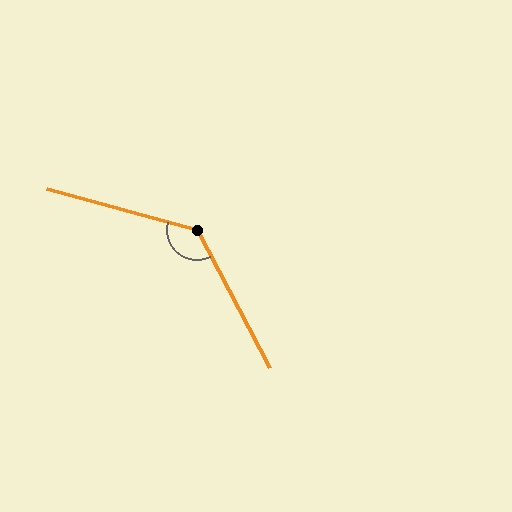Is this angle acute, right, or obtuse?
It is obtuse.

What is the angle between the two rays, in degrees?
Approximately 133 degrees.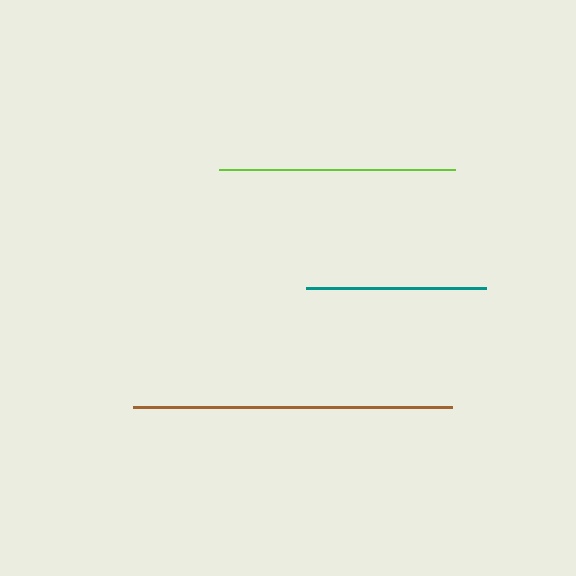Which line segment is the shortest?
The teal line is the shortest at approximately 180 pixels.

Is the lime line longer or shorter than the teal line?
The lime line is longer than the teal line.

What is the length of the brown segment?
The brown segment is approximately 319 pixels long.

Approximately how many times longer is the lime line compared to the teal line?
The lime line is approximately 1.3 times the length of the teal line.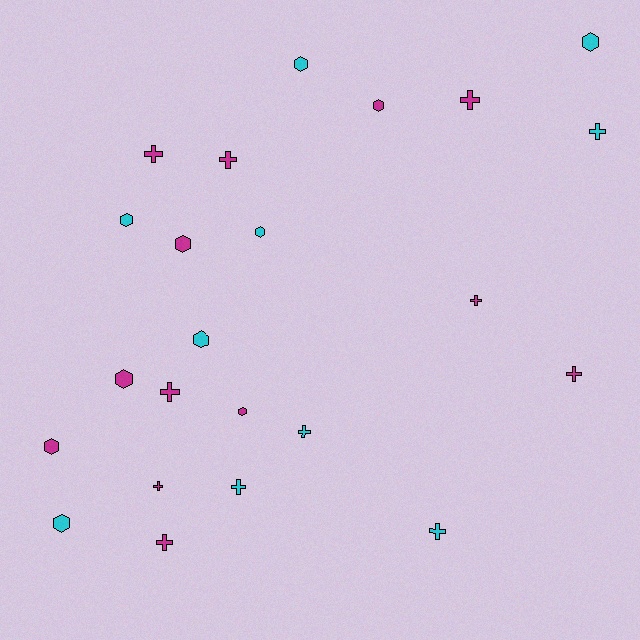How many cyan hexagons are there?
There are 6 cyan hexagons.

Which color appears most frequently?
Magenta, with 13 objects.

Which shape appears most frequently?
Cross, with 12 objects.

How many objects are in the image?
There are 23 objects.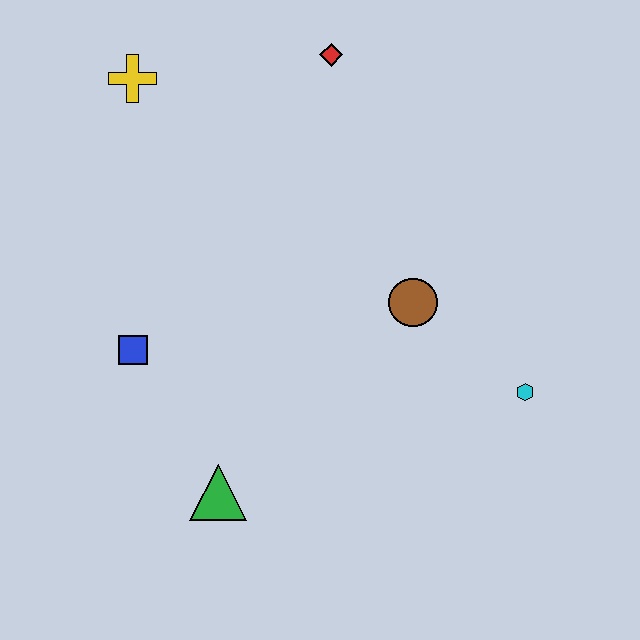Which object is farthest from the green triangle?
The red diamond is farthest from the green triangle.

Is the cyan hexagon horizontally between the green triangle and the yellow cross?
No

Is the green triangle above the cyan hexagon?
No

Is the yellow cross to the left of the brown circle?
Yes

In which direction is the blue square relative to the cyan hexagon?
The blue square is to the left of the cyan hexagon.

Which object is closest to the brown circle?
The cyan hexagon is closest to the brown circle.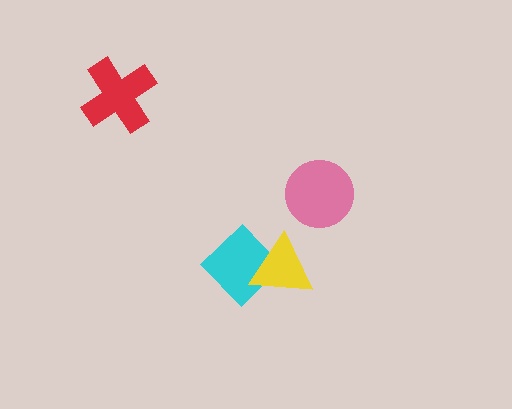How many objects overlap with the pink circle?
0 objects overlap with the pink circle.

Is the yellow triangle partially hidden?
No, no other shape covers it.